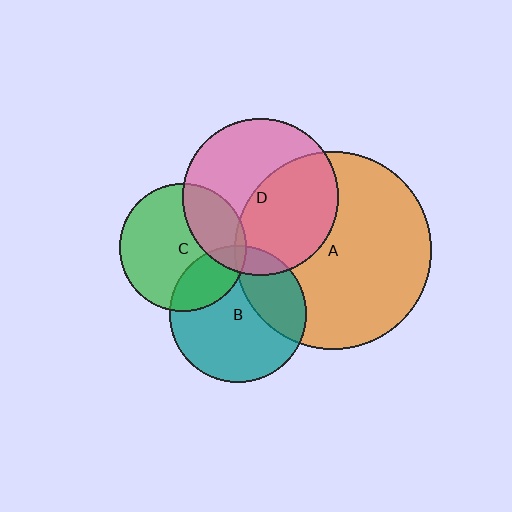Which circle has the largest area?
Circle A (orange).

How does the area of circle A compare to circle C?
Approximately 2.4 times.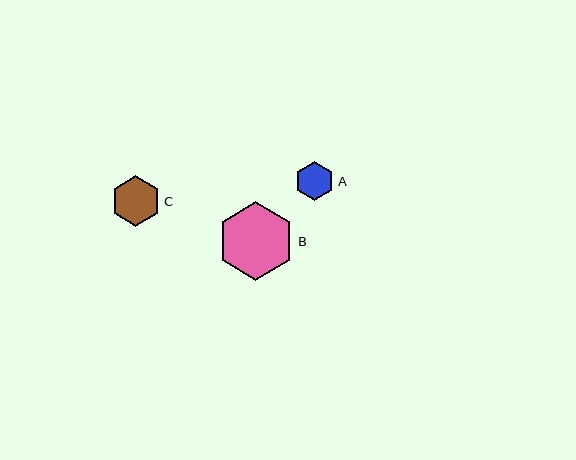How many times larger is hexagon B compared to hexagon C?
Hexagon B is approximately 1.5 times the size of hexagon C.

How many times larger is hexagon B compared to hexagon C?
Hexagon B is approximately 1.5 times the size of hexagon C.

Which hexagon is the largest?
Hexagon B is the largest with a size of approximately 78 pixels.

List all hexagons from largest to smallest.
From largest to smallest: B, C, A.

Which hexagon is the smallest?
Hexagon A is the smallest with a size of approximately 40 pixels.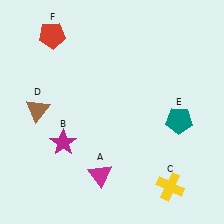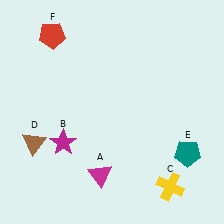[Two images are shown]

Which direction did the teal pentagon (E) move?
The teal pentagon (E) moved down.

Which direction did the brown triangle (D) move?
The brown triangle (D) moved down.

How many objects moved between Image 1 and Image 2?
2 objects moved between the two images.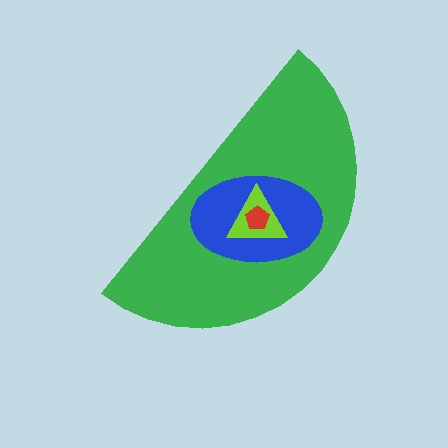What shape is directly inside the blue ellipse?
The lime triangle.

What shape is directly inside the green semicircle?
The blue ellipse.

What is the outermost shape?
The green semicircle.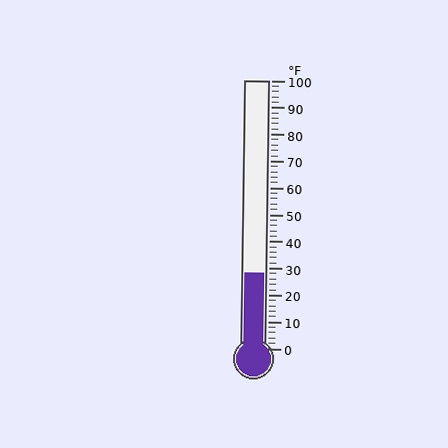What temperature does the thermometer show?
The thermometer shows approximately 28°F.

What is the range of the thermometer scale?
The thermometer scale ranges from 0°F to 100°F.